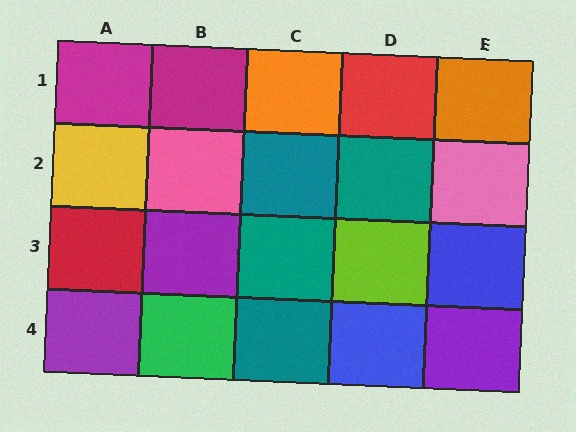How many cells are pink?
2 cells are pink.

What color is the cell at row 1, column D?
Red.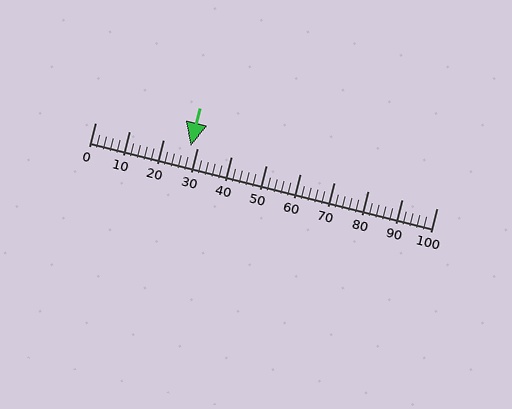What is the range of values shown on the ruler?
The ruler shows values from 0 to 100.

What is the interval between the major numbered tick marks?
The major tick marks are spaced 10 units apart.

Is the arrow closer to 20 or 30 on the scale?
The arrow is closer to 30.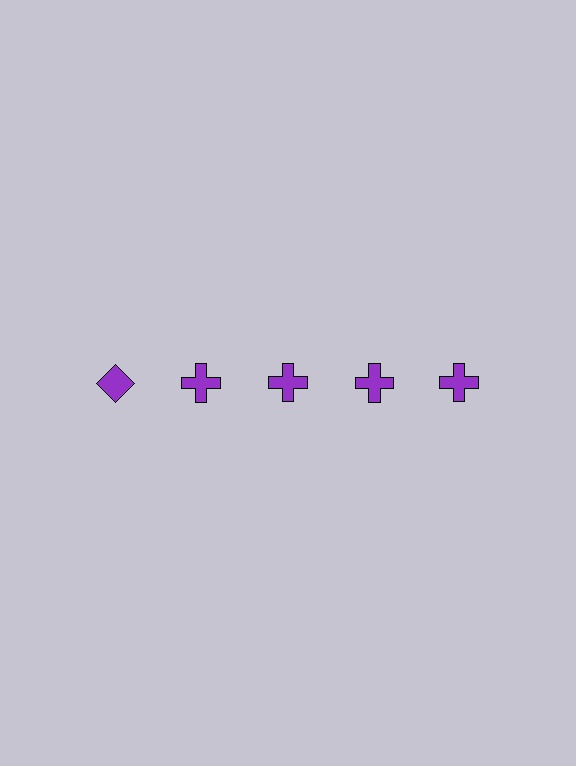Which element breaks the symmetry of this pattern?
The purple diamond in the top row, leftmost column breaks the symmetry. All other shapes are purple crosses.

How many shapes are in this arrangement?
There are 5 shapes arranged in a grid pattern.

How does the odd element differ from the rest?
It has a different shape: diamond instead of cross.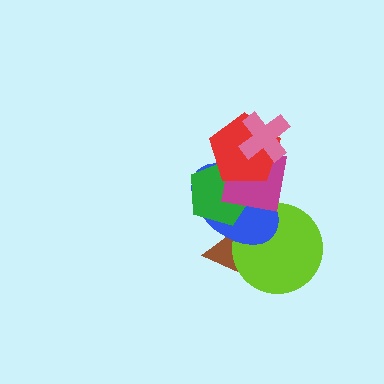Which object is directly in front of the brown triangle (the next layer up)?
The lime circle is directly in front of the brown triangle.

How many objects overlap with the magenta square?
5 objects overlap with the magenta square.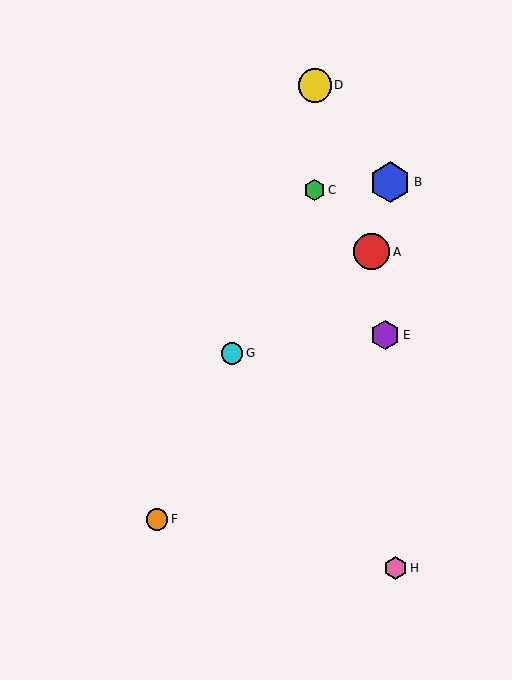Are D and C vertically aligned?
Yes, both are at x≈315.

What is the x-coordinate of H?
Object H is at x≈395.